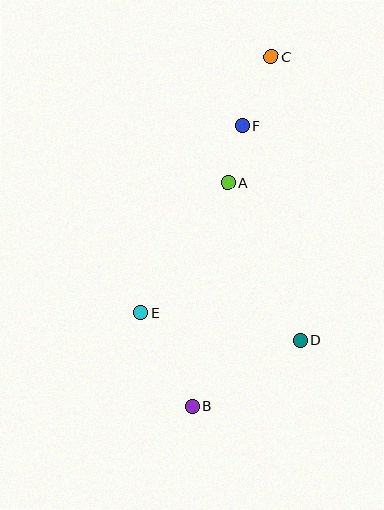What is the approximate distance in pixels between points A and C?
The distance between A and C is approximately 134 pixels.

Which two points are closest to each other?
Points A and F are closest to each other.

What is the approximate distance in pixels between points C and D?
The distance between C and D is approximately 285 pixels.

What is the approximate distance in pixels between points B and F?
The distance between B and F is approximately 284 pixels.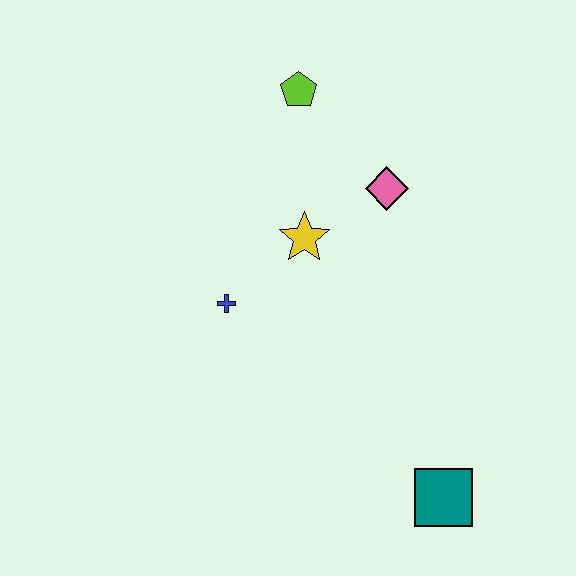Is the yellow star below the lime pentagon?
Yes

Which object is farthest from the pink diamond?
The teal square is farthest from the pink diamond.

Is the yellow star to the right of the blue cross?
Yes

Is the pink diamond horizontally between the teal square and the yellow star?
Yes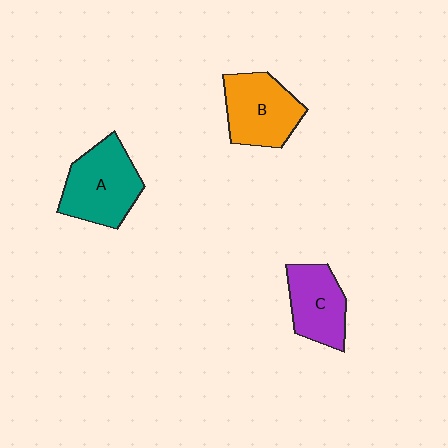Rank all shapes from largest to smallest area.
From largest to smallest: A (teal), B (orange), C (purple).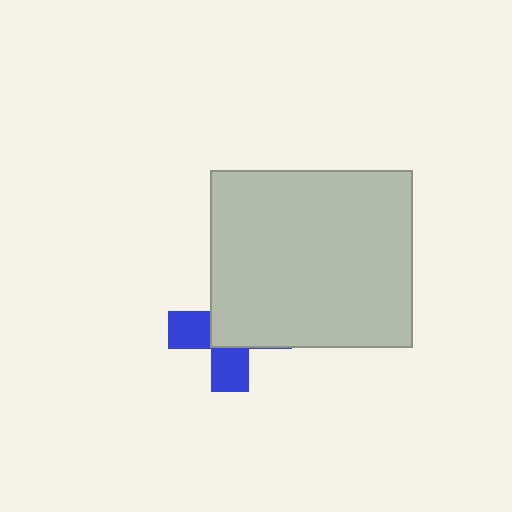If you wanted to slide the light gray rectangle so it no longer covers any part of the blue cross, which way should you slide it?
Slide it toward the upper-right — that is the most direct way to separate the two shapes.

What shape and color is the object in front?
The object in front is a light gray rectangle.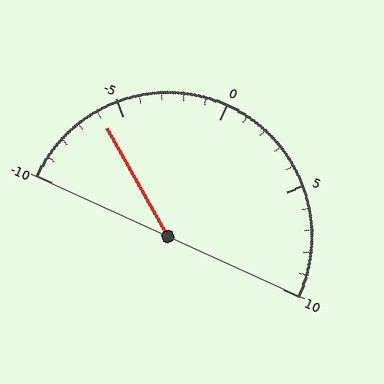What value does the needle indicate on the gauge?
The needle indicates approximately -6.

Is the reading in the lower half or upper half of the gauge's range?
The reading is in the lower half of the range (-10 to 10).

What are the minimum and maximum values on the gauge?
The gauge ranges from -10 to 10.